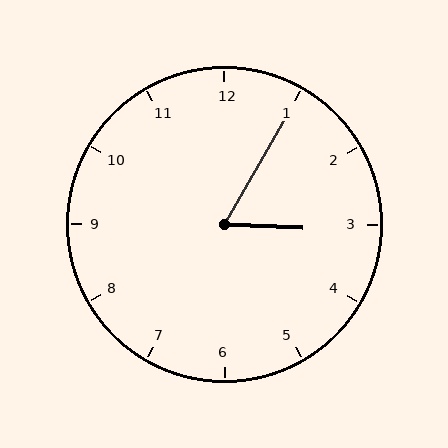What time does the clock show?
3:05.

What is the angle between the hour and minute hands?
Approximately 62 degrees.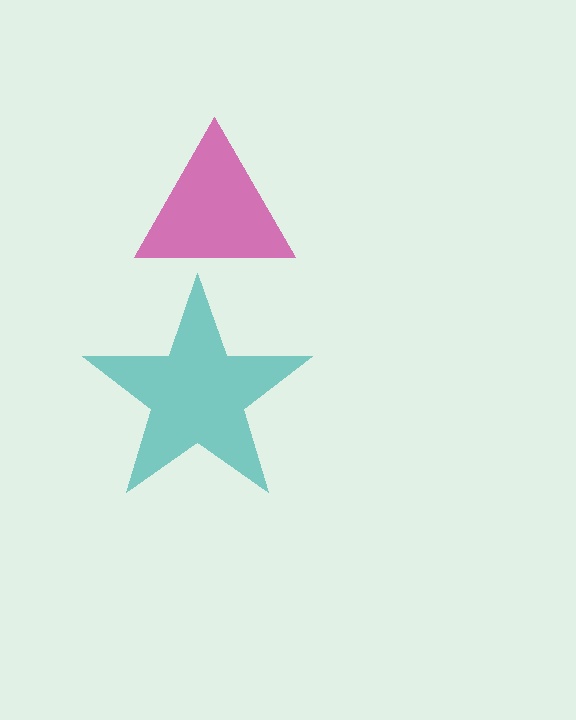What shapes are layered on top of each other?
The layered shapes are: a teal star, a magenta triangle.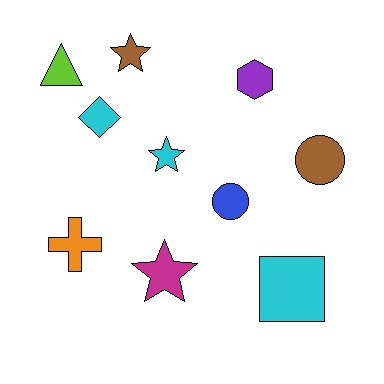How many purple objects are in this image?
There is 1 purple object.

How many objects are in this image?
There are 10 objects.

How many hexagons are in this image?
There is 1 hexagon.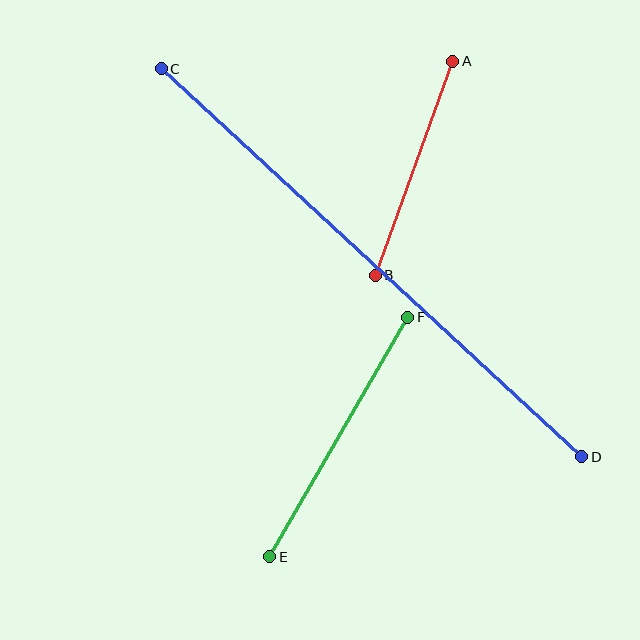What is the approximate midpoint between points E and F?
The midpoint is at approximately (339, 437) pixels.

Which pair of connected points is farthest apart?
Points C and D are farthest apart.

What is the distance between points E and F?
The distance is approximately 276 pixels.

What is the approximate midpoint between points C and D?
The midpoint is at approximately (371, 263) pixels.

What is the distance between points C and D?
The distance is approximately 572 pixels.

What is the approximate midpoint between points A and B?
The midpoint is at approximately (414, 168) pixels.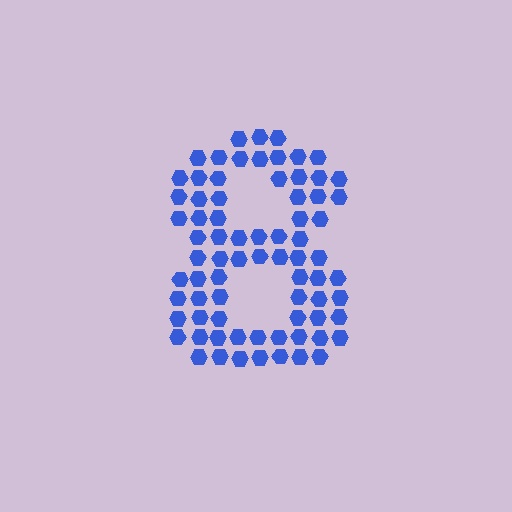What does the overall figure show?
The overall figure shows the digit 8.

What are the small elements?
The small elements are hexagons.